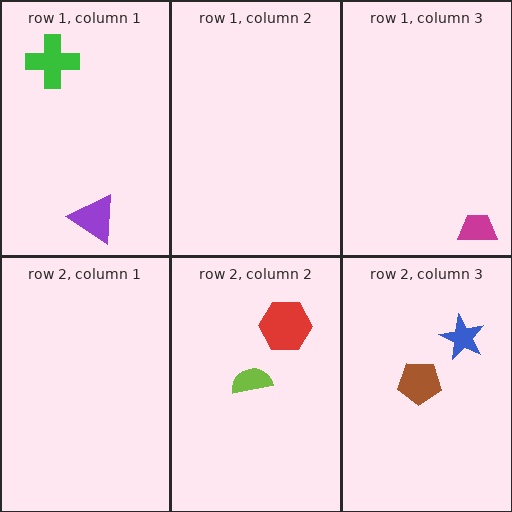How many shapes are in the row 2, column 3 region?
2.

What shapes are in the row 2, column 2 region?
The lime semicircle, the red hexagon.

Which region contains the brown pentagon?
The row 2, column 3 region.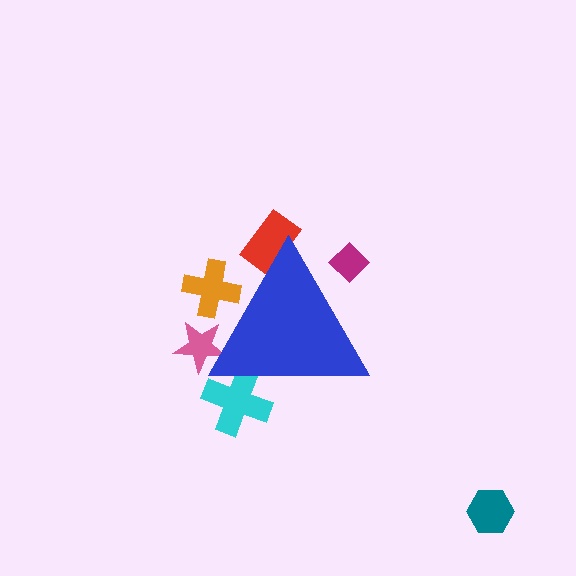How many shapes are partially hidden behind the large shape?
5 shapes are partially hidden.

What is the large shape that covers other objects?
A blue triangle.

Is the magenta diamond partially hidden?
Yes, the magenta diamond is partially hidden behind the blue triangle.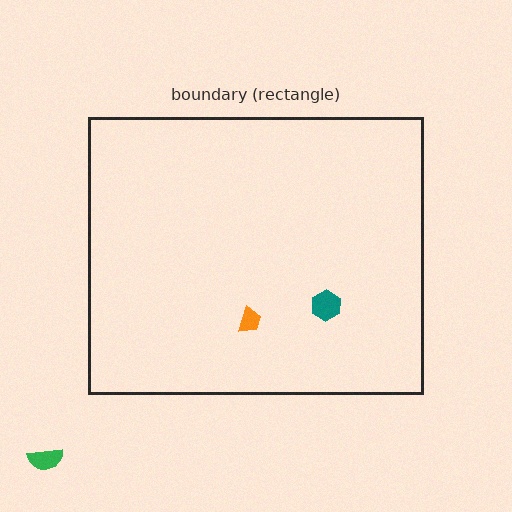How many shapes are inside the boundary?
2 inside, 1 outside.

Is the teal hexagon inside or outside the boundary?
Inside.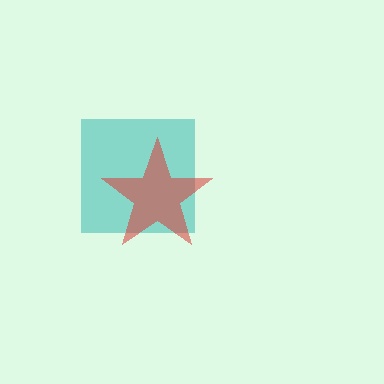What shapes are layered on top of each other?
The layered shapes are: a teal square, a red star.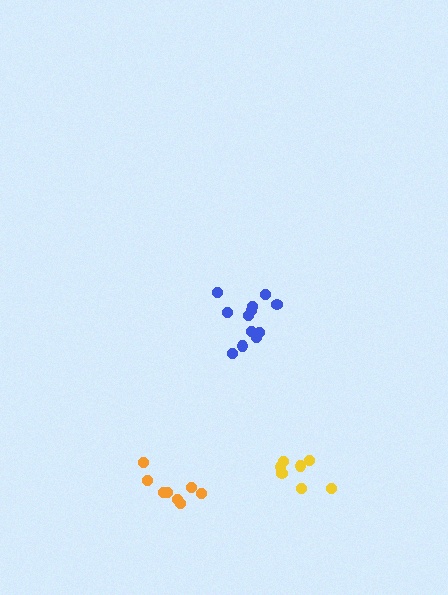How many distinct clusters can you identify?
There are 3 distinct clusters.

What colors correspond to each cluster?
The clusters are colored: blue, orange, yellow.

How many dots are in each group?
Group 1: 12 dots, Group 2: 8 dots, Group 3: 7 dots (27 total).